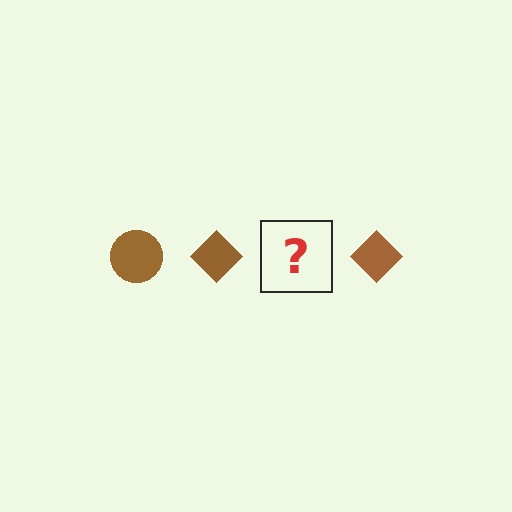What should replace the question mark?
The question mark should be replaced with a brown circle.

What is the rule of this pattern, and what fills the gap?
The rule is that the pattern cycles through circle, diamond shapes in brown. The gap should be filled with a brown circle.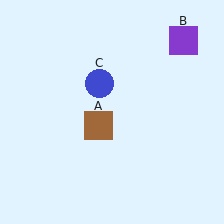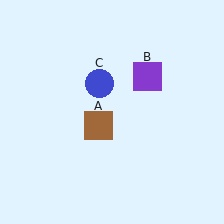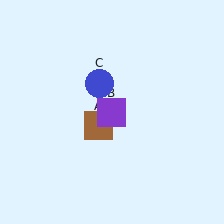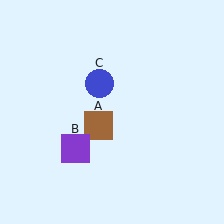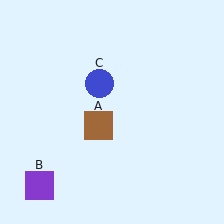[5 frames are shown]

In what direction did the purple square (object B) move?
The purple square (object B) moved down and to the left.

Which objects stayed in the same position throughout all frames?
Brown square (object A) and blue circle (object C) remained stationary.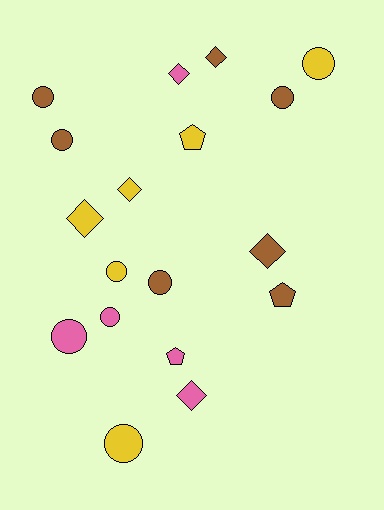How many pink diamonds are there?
There are 2 pink diamonds.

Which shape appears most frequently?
Circle, with 9 objects.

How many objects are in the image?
There are 18 objects.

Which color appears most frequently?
Brown, with 7 objects.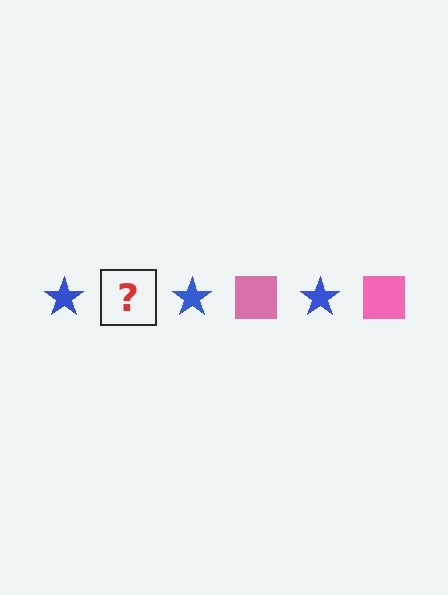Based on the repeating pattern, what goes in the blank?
The blank should be a pink square.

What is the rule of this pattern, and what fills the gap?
The rule is that the pattern alternates between blue star and pink square. The gap should be filled with a pink square.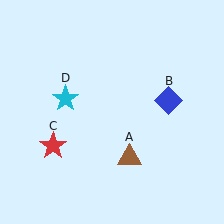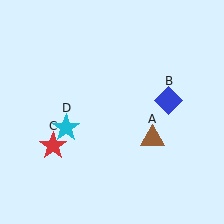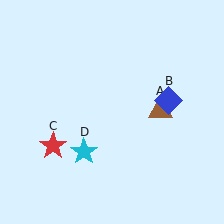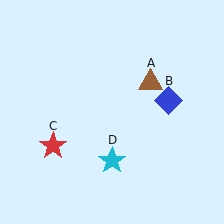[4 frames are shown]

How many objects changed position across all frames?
2 objects changed position: brown triangle (object A), cyan star (object D).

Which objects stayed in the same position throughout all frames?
Blue diamond (object B) and red star (object C) remained stationary.